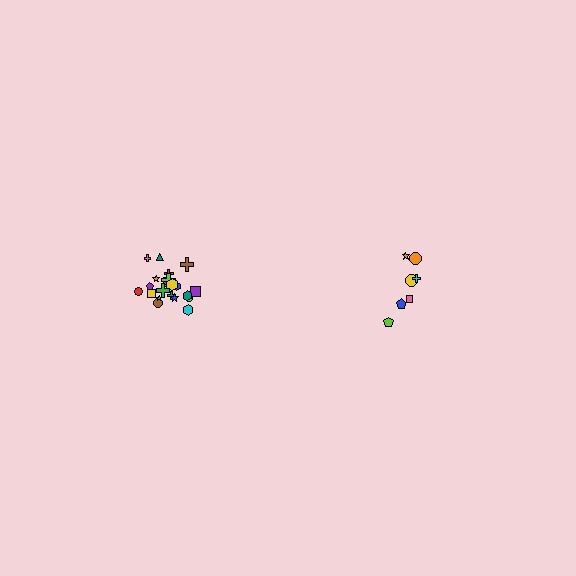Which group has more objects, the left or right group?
The left group.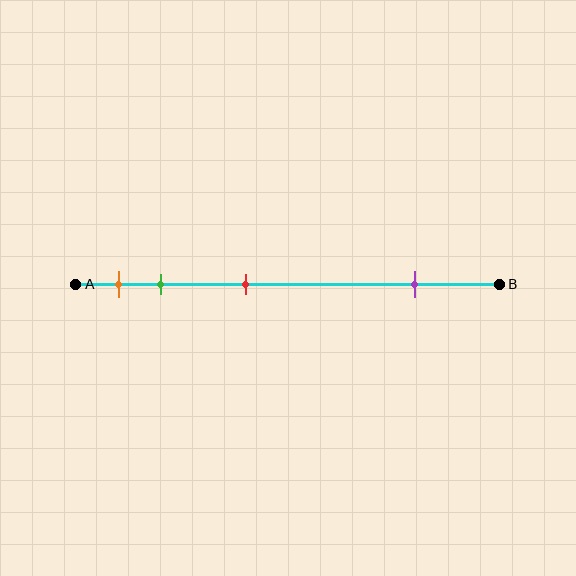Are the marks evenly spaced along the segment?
No, the marks are not evenly spaced.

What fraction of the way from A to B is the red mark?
The red mark is approximately 40% (0.4) of the way from A to B.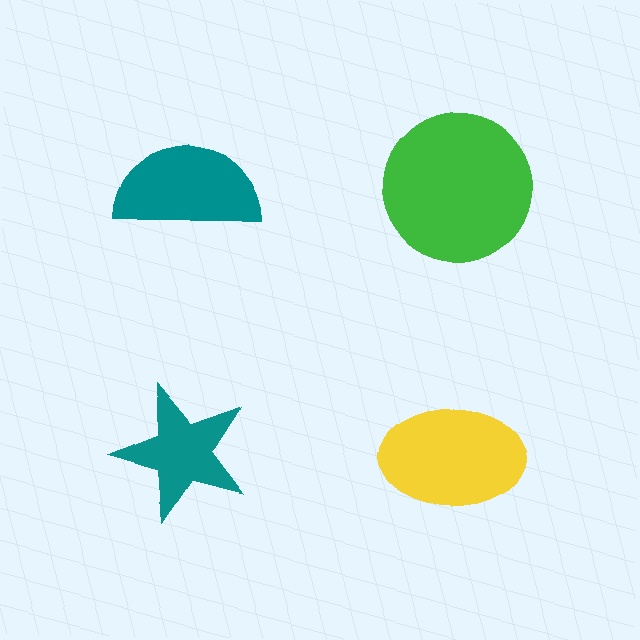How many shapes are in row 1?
2 shapes.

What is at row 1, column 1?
A teal semicircle.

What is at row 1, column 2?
A green circle.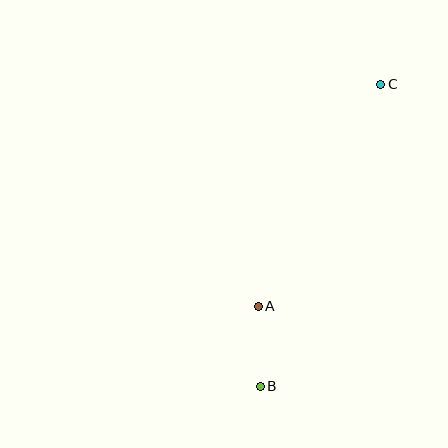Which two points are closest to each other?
Points A and B are closest to each other.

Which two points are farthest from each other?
Points B and C are farthest from each other.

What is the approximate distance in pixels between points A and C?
The distance between A and C is approximately 253 pixels.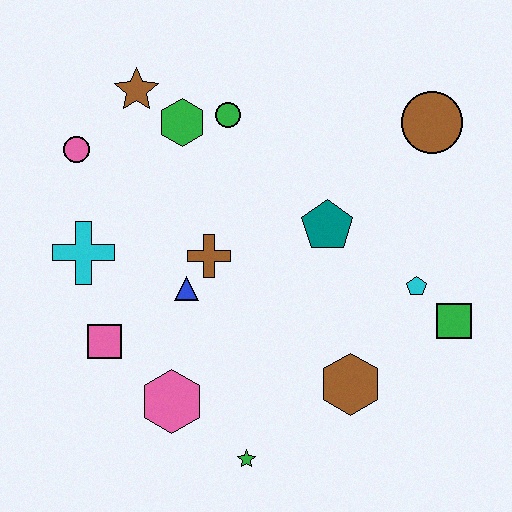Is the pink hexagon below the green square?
Yes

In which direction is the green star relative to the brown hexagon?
The green star is to the left of the brown hexagon.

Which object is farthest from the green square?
The pink circle is farthest from the green square.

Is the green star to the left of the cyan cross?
No